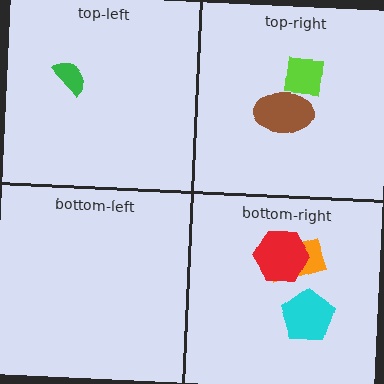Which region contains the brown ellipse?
The top-right region.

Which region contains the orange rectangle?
The bottom-right region.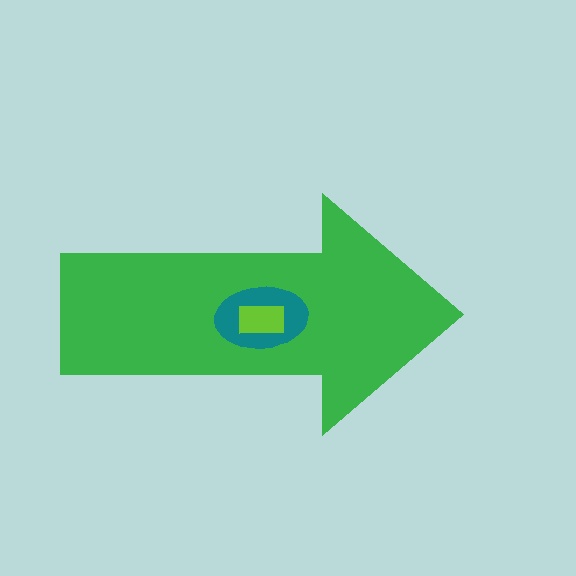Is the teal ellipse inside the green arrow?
Yes.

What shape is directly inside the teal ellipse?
The lime rectangle.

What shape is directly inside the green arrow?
The teal ellipse.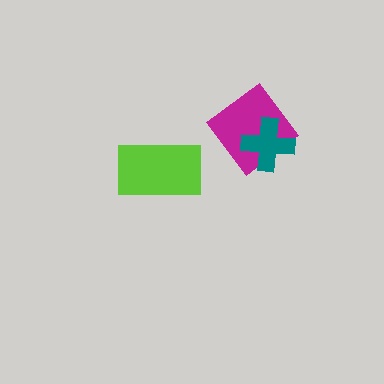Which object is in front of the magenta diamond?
The teal cross is in front of the magenta diamond.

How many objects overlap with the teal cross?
1 object overlaps with the teal cross.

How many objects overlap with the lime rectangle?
0 objects overlap with the lime rectangle.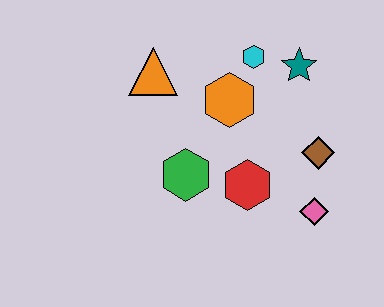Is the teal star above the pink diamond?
Yes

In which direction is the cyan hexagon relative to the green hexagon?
The cyan hexagon is above the green hexagon.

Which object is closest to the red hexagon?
The green hexagon is closest to the red hexagon.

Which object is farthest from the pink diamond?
The orange triangle is farthest from the pink diamond.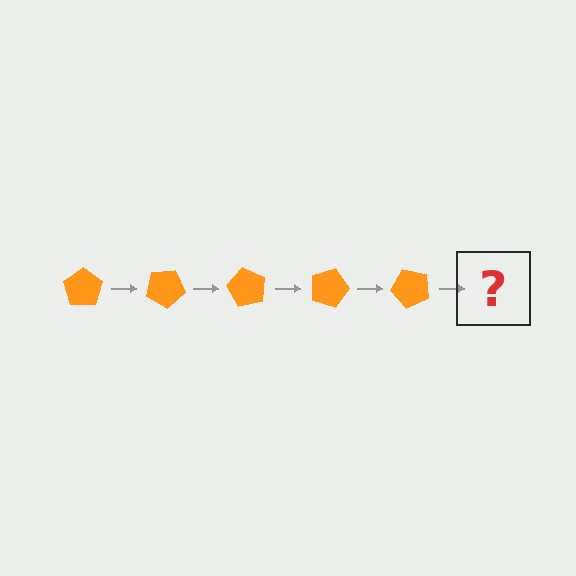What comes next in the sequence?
The next element should be an orange pentagon rotated 150 degrees.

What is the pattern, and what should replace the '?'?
The pattern is that the pentagon rotates 30 degrees each step. The '?' should be an orange pentagon rotated 150 degrees.